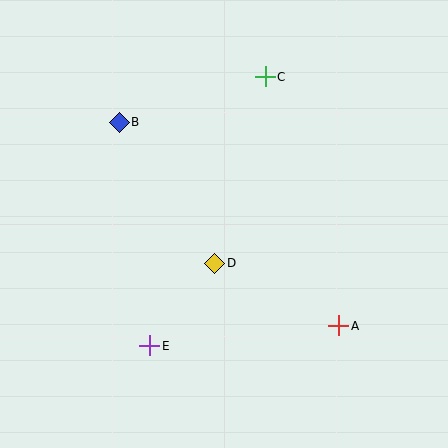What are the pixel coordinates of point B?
Point B is at (119, 122).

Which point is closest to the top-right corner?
Point C is closest to the top-right corner.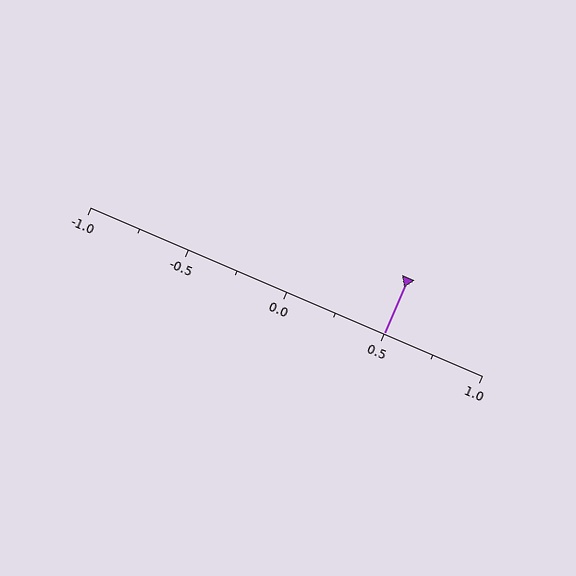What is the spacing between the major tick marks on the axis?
The major ticks are spaced 0.5 apart.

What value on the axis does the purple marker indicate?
The marker indicates approximately 0.5.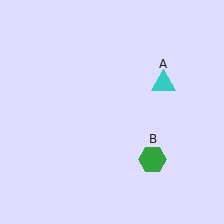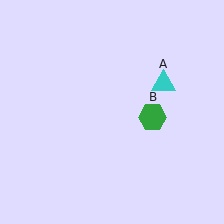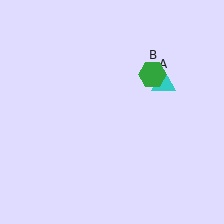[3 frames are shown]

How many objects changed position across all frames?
1 object changed position: green hexagon (object B).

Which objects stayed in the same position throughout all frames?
Cyan triangle (object A) remained stationary.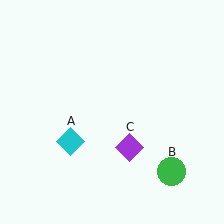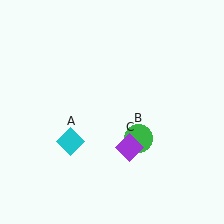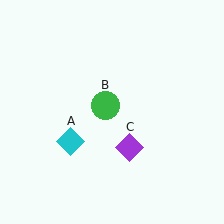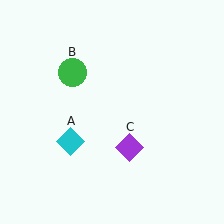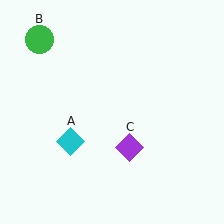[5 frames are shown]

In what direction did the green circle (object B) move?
The green circle (object B) moved up and to the left.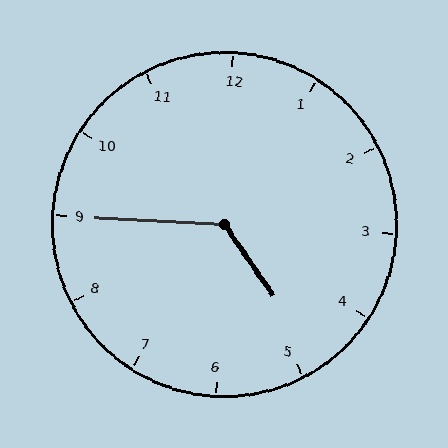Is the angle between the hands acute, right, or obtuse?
It is obtuse.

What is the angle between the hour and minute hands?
Approximately 128 degrees.